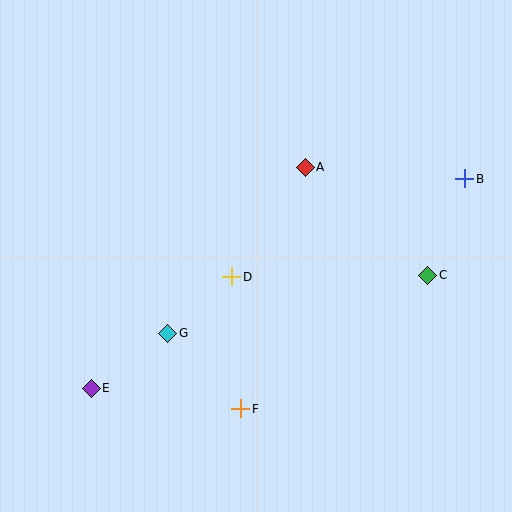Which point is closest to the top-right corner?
Point B is closest to the top-right corner.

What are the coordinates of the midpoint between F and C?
The midpoint between F and C is at (334, 342).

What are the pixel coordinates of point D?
Point D is at (232, 277).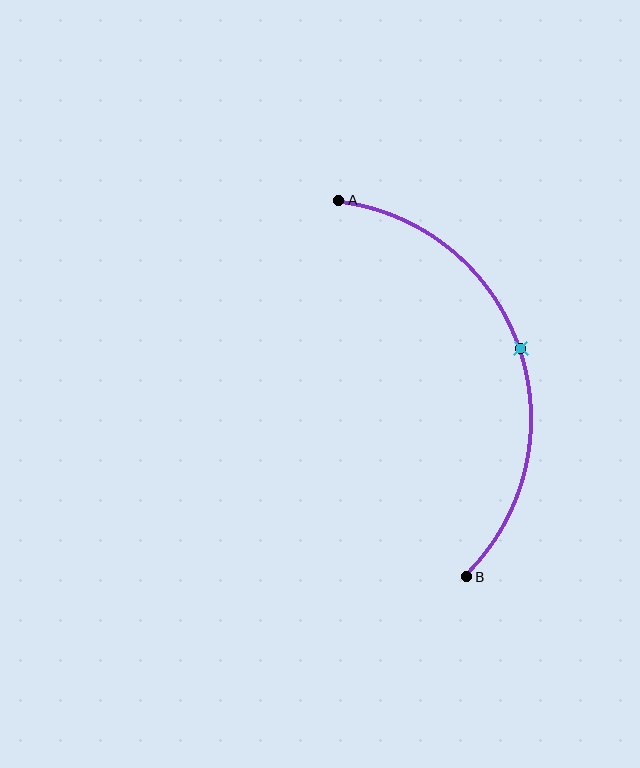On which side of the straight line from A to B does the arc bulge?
The arc bulges to the right of the straight line connecting A and B.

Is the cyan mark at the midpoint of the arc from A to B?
Yes. The cyan mark lies on the arc at equal arc-length from both A and B — it is the arc midpoint.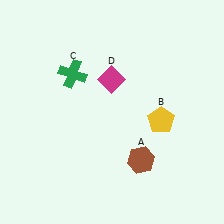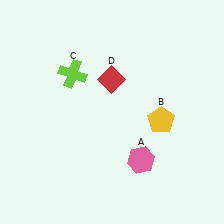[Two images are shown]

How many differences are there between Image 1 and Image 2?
There are 3 differences between the two images.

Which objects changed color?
A changed from brown to pink. C changed from green to lime. D changed from magenta to red.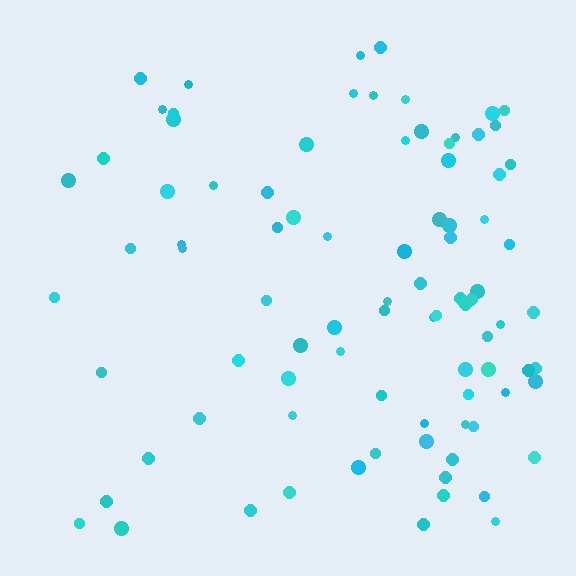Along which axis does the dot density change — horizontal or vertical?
Horizontal.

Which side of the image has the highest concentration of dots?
The right.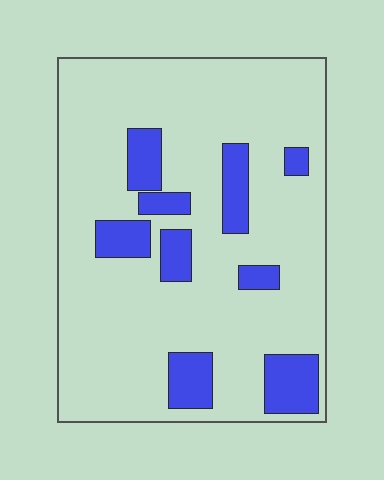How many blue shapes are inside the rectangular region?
9.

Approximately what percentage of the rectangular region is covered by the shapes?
Approximately 20%.